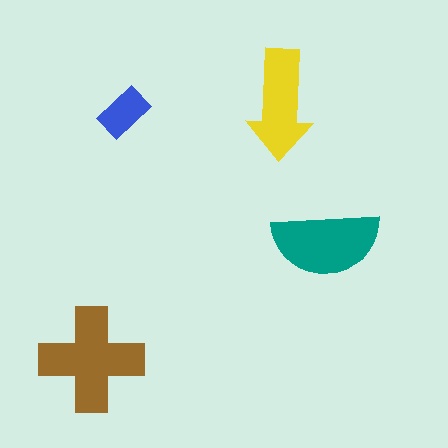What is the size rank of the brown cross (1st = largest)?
1st.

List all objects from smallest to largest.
The blue rectangle, the yellow arrow, the teal semicircle, the brown cross.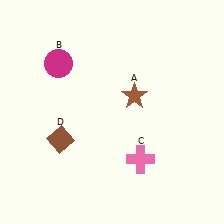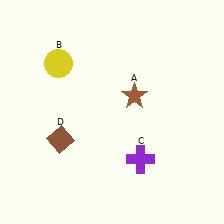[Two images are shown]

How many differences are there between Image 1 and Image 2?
There are 2 differences between the two images.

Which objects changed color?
B changed from magenta to yellow. C changed from pink to purple.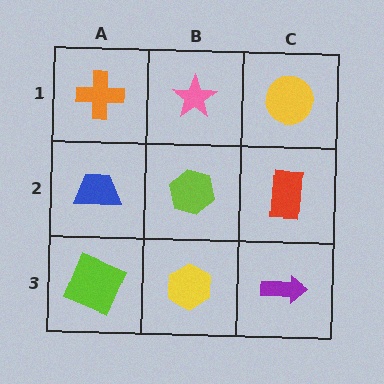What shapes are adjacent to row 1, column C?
A red rectangle (row 2, column C), a pink star (row 1, column B).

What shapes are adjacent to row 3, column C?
A red rectangle (row 2, column C), a yellow hexagon (row 3, column B).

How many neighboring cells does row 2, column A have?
3.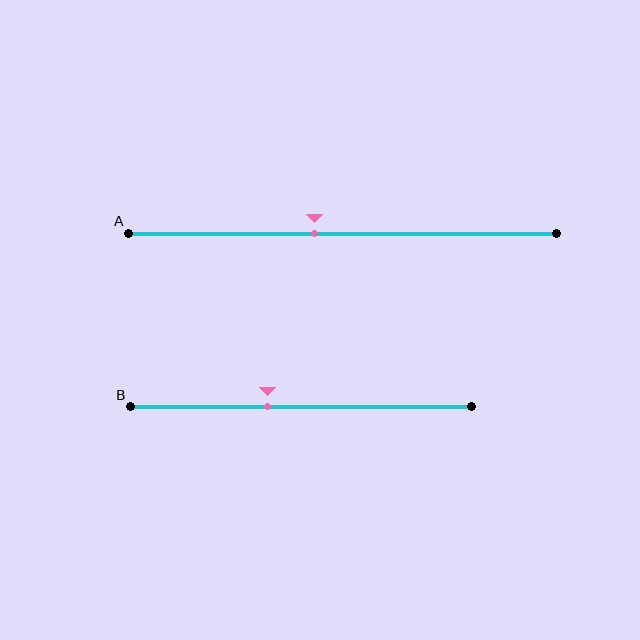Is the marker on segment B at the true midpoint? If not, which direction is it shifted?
No, the marker on segment B is shifted to the left by about 10% of the segment length.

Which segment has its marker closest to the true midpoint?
Segment A has its marker closest to the true midpoint.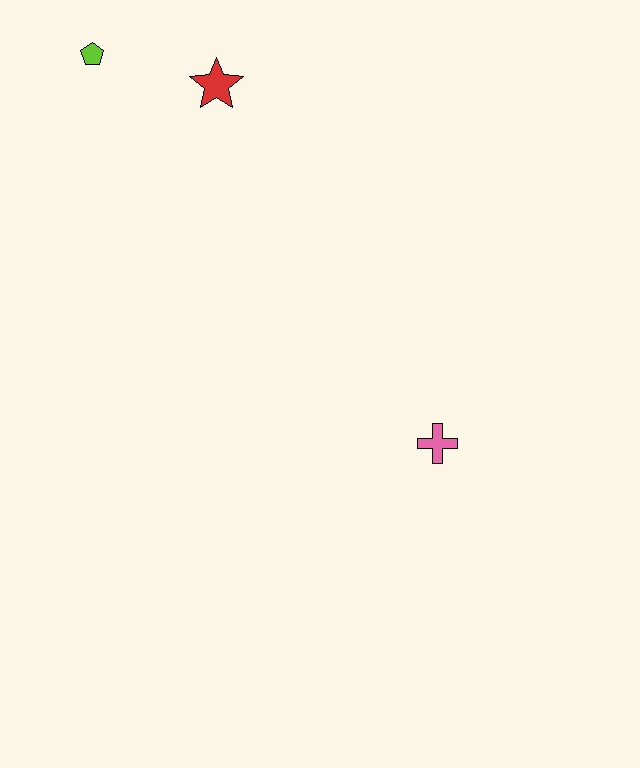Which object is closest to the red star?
The lime pentagon is closest to the red star.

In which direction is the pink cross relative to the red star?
The pink cross is below the red star.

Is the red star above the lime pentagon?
No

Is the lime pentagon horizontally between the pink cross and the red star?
No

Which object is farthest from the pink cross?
The lime pentagon is farthest from the pink cross.